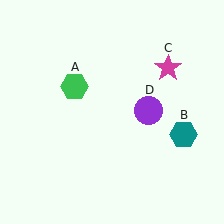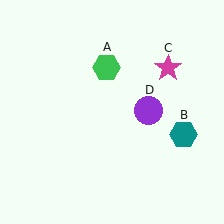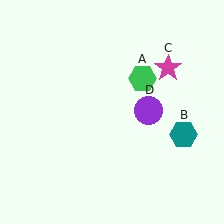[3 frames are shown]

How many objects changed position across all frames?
1 object changed position: green hexagon (object A).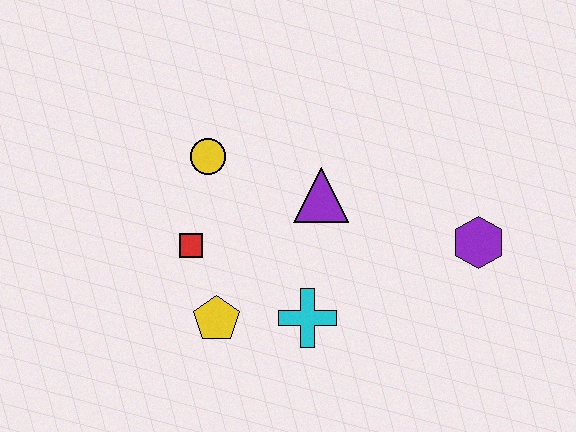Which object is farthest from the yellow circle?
The purple hexagon is farthest from the yellow circle.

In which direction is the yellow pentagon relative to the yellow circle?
The yellow pentagon is below the yellow circle.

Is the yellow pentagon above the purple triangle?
No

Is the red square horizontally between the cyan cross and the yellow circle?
No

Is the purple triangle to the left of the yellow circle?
No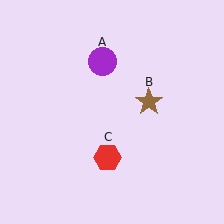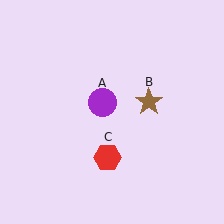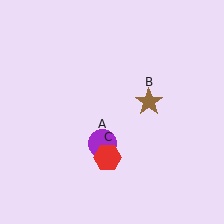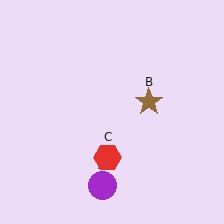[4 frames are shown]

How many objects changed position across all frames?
1 object changed position: purple circle (object A).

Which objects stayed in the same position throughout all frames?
Brown star (object B) and red hexagon (object C) remained stationary.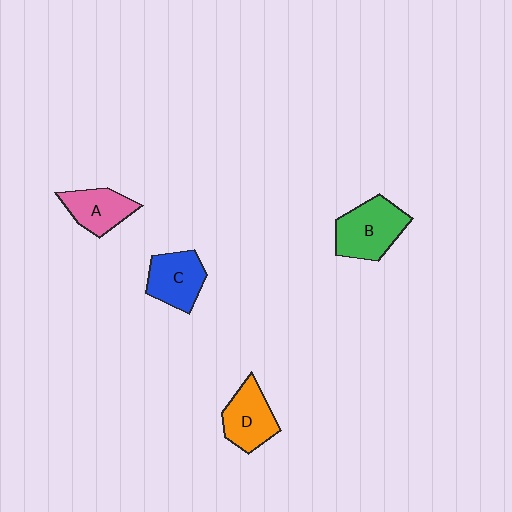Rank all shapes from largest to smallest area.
From largest to smallest: B (green), D (orange), C (blue), A (pink).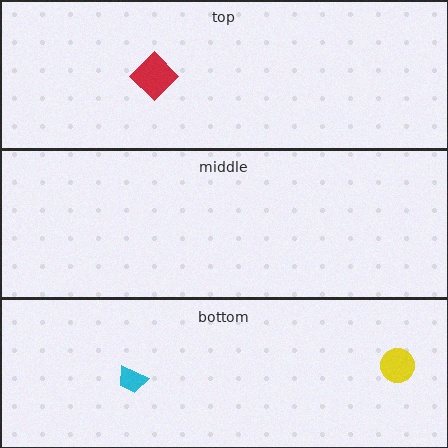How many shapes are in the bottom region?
2.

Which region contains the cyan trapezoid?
The bottom region.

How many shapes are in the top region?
1.